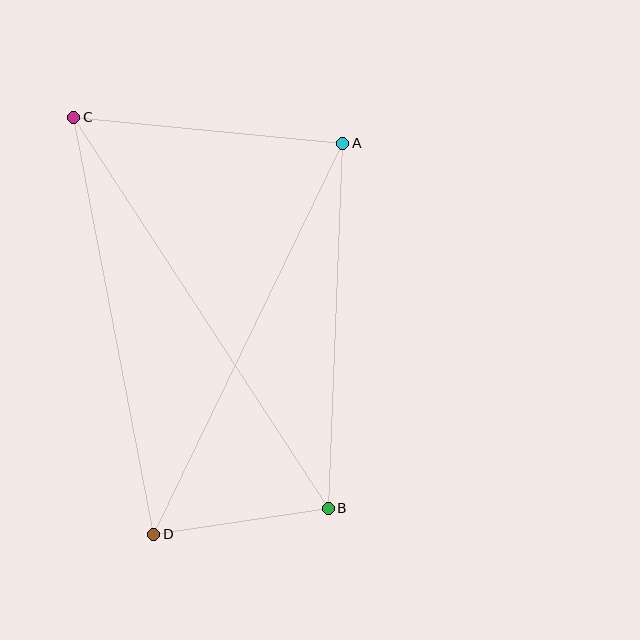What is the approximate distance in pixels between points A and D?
The distance between A and D is approximately 434 pixels.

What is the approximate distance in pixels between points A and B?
The distance between A and B is approximately 365 pixels.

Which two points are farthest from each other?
Points B and C are farthest from each other.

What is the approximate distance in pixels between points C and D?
The distance between C and D is approximately 425 pixels.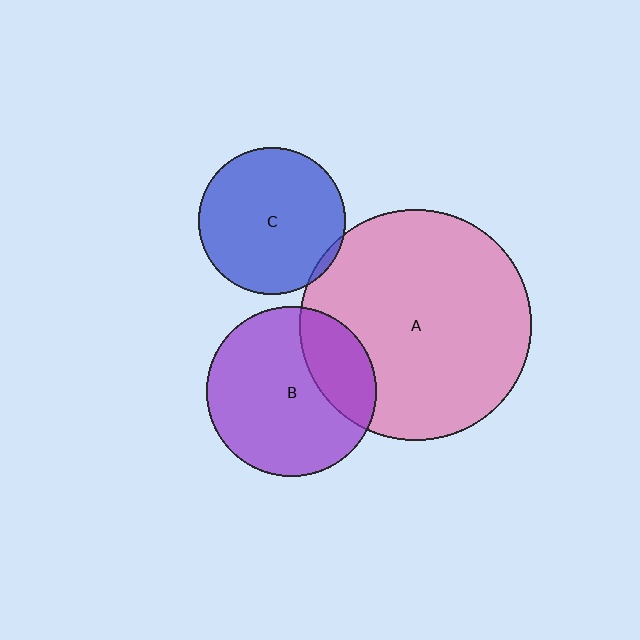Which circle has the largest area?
Circle A (pink).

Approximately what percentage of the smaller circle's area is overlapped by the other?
Approximately 5%.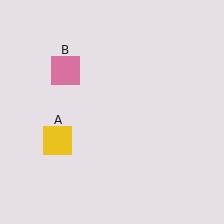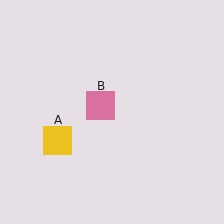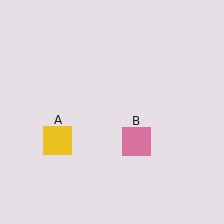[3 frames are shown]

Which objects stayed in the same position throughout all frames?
Yellow square (object A) remained stationary.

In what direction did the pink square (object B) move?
The pink square (object B) moved down and to the right.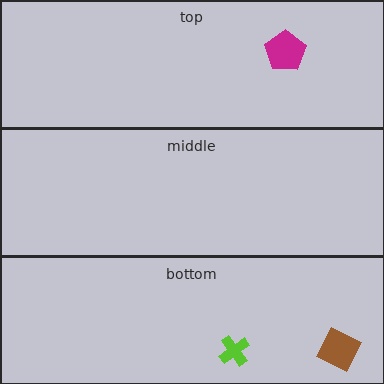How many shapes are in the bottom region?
2.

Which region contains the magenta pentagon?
The top region.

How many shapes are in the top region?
1.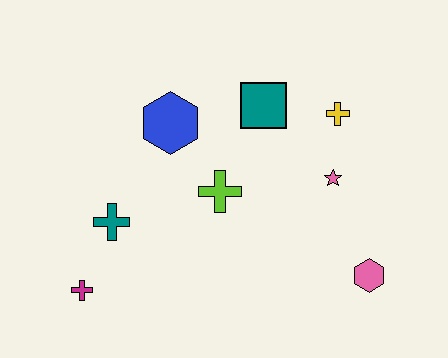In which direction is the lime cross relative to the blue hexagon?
The lime cross is below the blue hexagon.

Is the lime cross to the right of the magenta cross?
Yes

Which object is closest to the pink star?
The yellow cross is closest to the pink star.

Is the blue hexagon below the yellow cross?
Yes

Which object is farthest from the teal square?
The magenta cross is farthest from the teal square.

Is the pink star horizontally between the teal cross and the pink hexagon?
Yes